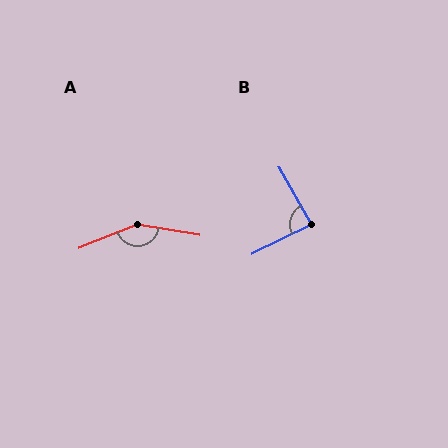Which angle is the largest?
A, at approximately 148 degrees.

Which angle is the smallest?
B, at approximately 87 degrees.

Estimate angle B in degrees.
Approximately 87 degrees.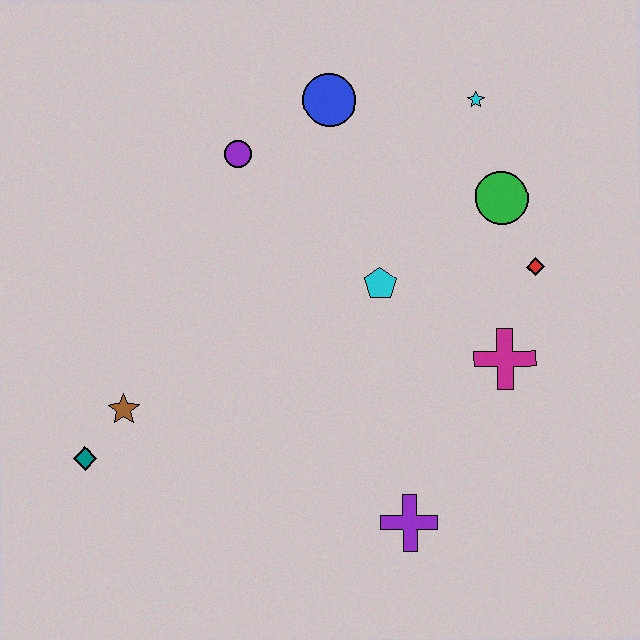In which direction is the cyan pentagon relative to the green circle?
The cyan pentagon is to the left of the green circle.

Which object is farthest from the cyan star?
The teal diamond is farthest from the cyan star.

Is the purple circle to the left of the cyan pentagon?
Yes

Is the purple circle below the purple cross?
No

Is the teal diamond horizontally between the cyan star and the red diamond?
No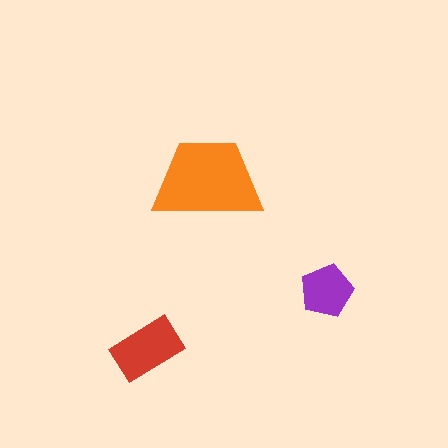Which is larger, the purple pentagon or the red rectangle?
The red rectangle.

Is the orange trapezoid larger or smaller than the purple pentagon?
Larger.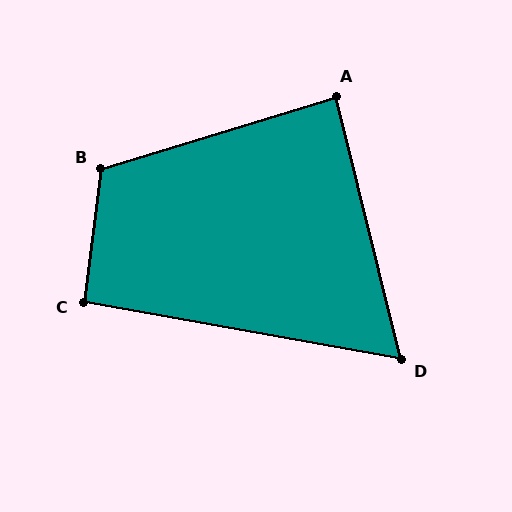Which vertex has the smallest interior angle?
D, at approximately 66 degrees.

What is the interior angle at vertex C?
Approximately 93 degrees (approximately right).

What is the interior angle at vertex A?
Approximately 87 degrees (approximately right).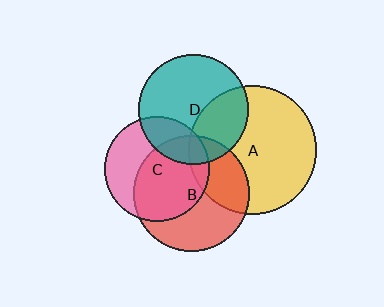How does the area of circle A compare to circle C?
Approximately 1.5 times.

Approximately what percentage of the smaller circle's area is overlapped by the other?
Approximately 35%.